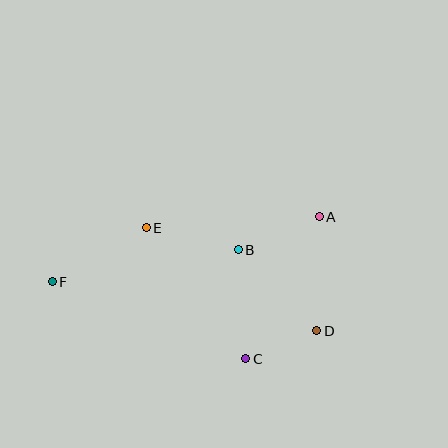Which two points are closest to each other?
Points C and D are closest to each other.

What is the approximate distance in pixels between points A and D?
The distance between A and D is approximately 114 pixels.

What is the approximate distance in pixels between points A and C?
The distance between A and C is approximately 160 pixels.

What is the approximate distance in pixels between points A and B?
The distance between A and B is approximately 87 pixels.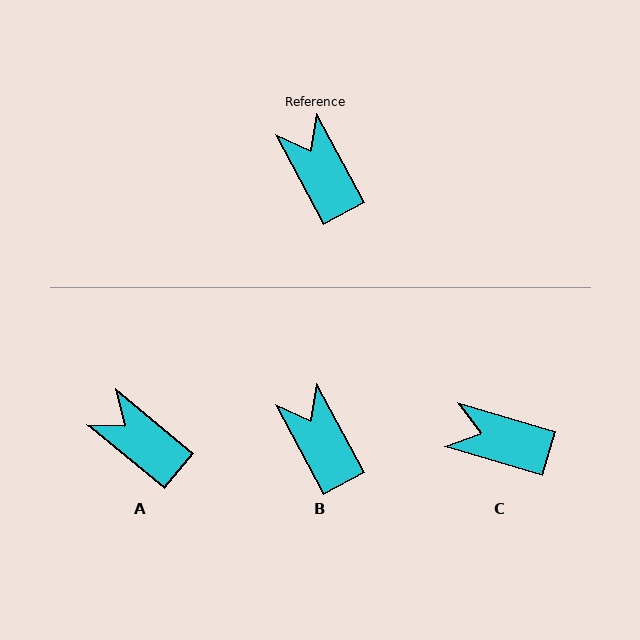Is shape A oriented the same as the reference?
No, it is off by about 22 degrees.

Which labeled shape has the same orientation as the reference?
B.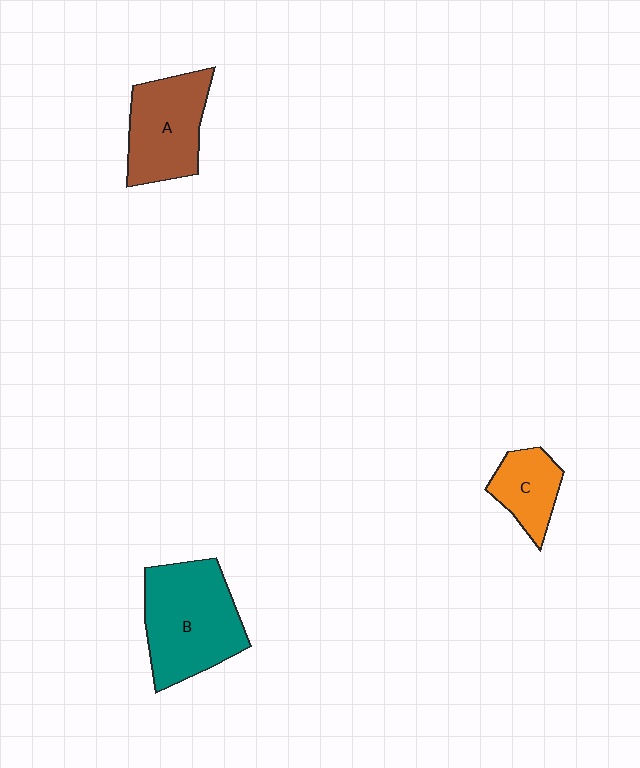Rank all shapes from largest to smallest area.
From largest to smallest: B (teal), A (brown), C (orange).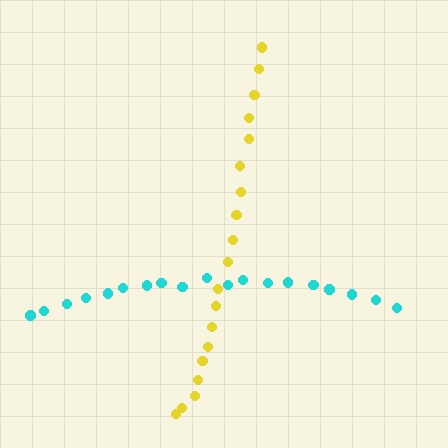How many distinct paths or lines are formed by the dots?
There are 2 distinct paths.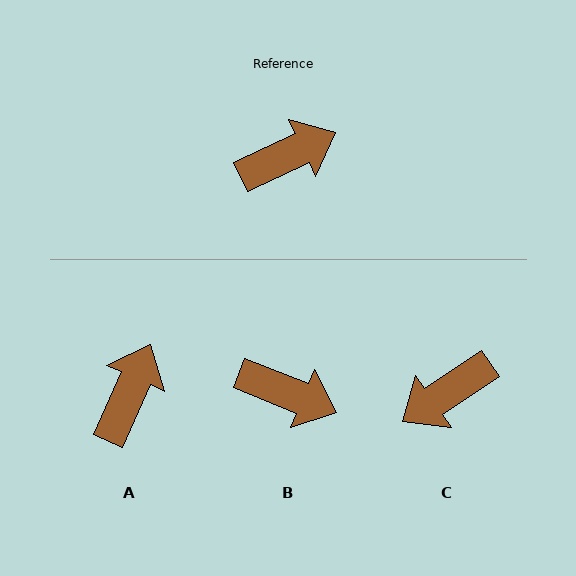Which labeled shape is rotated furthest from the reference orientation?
C, about 172 degrees away.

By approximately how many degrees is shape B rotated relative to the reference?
Approximately 47 degrees clockwise.